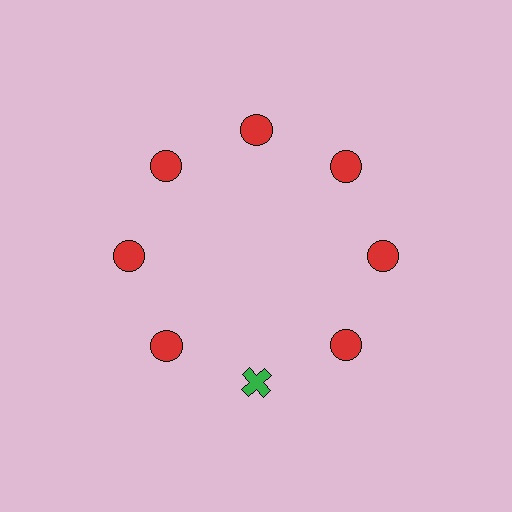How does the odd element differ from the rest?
It differs in both color (green instead of red) and shape (cross instead of circle).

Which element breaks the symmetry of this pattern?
The green cross at roughly the 6 o'clock position breaks the symmetry. All other shapes are red circles.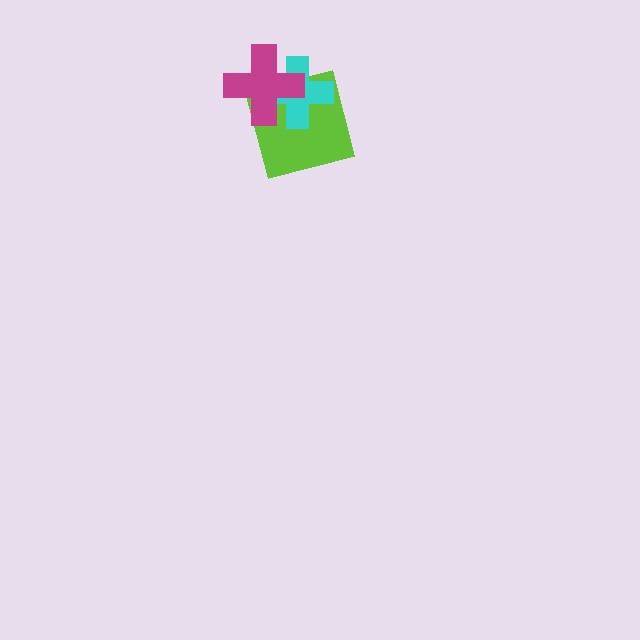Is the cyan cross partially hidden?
Yes, it is partially covered by another shape.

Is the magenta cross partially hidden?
No, no other shape covers it.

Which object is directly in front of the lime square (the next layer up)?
The cyan cross is directly in front of the lime square.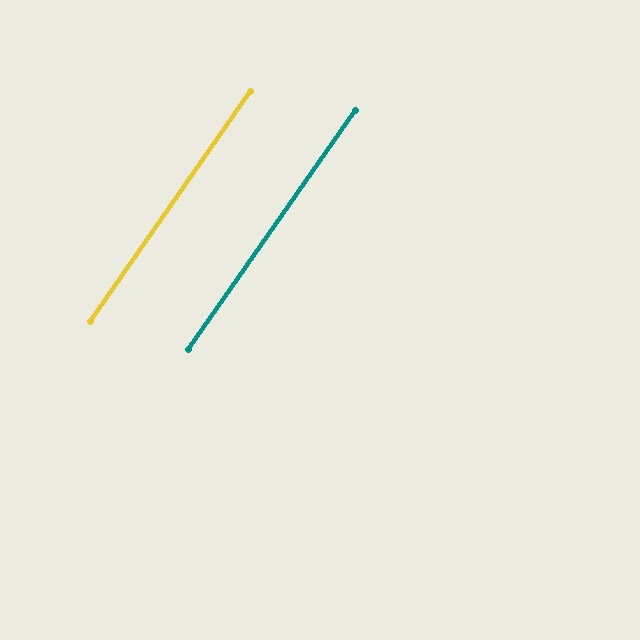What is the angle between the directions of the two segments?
Approximately 0 degrees.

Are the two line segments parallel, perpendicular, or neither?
Parallel — their directions differ by only 0.2°.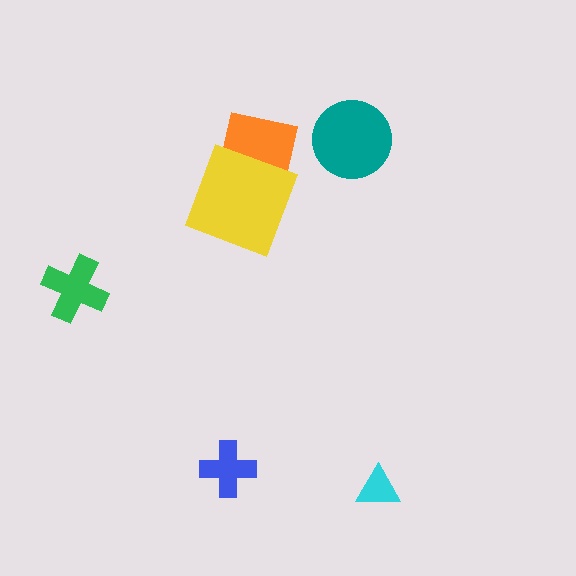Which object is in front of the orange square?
The yellow square is in front of the orange square.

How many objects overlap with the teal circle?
0 objects overlap with the teal circle.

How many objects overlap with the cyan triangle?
0 objects overlap with the cyan triangle.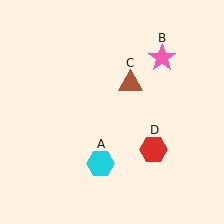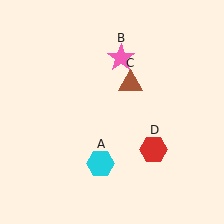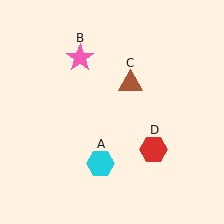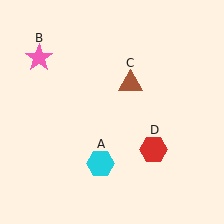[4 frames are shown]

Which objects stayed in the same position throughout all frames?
Cyan hexagon (object A) and brown triangle (object C) and red hexagon (object D) remained stationary.